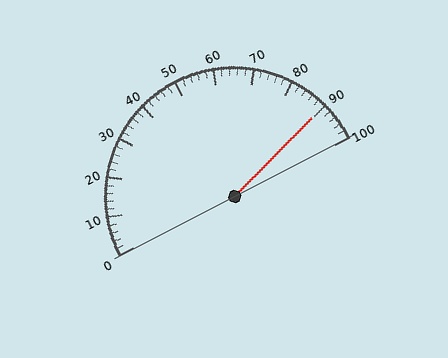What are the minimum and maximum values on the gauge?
The gauge ranges from 0 to 100.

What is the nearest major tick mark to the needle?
The nearest major tick mark is 90.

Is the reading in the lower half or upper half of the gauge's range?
The reading is in the upper half of the range (0 to 100).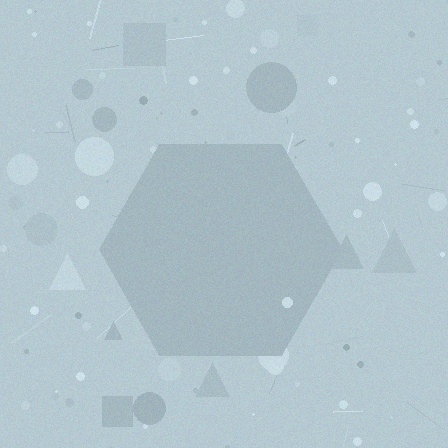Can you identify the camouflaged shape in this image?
The camouflaged shape is a hexagon.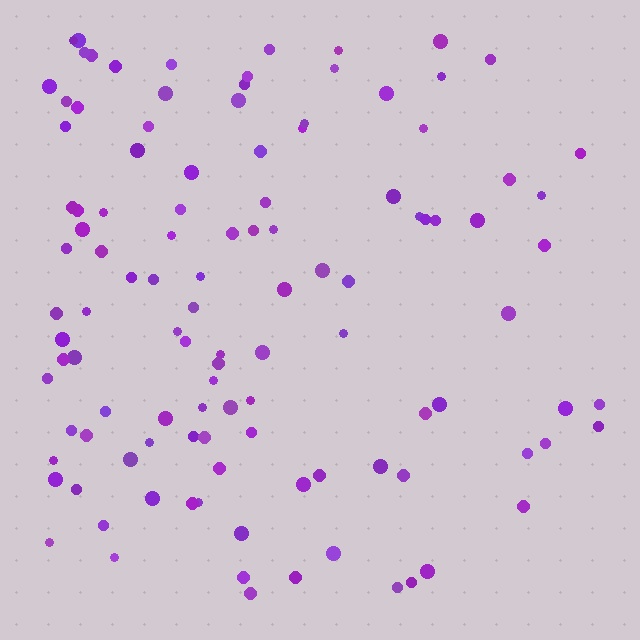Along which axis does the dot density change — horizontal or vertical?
Horizontal.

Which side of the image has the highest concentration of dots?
The left.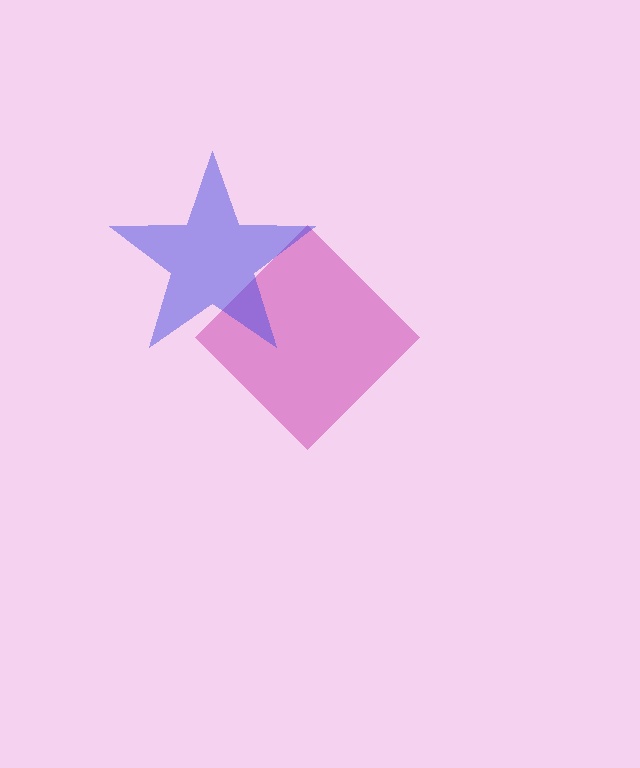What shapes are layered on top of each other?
The layered shapes are: a magenta diamond, a blue star.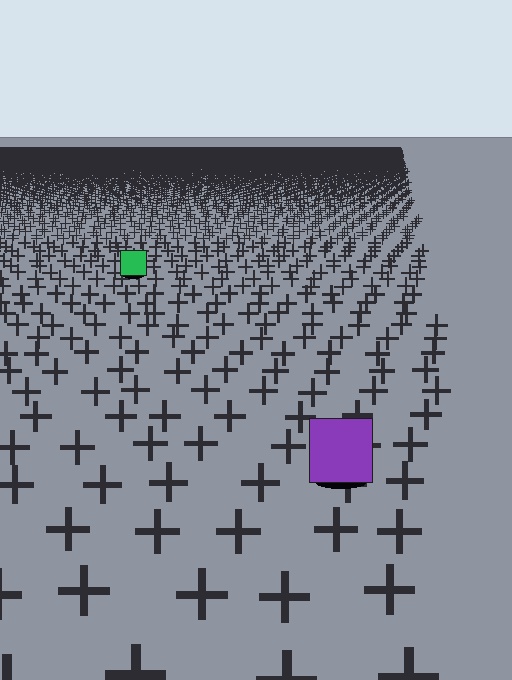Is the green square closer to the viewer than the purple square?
No. The purple square is closer — you can tell from the texture gradient: the ground texture is coarser near it.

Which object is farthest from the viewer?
The green square is farthest from the viewer. It appears smaller and the ground texture around it is denser.